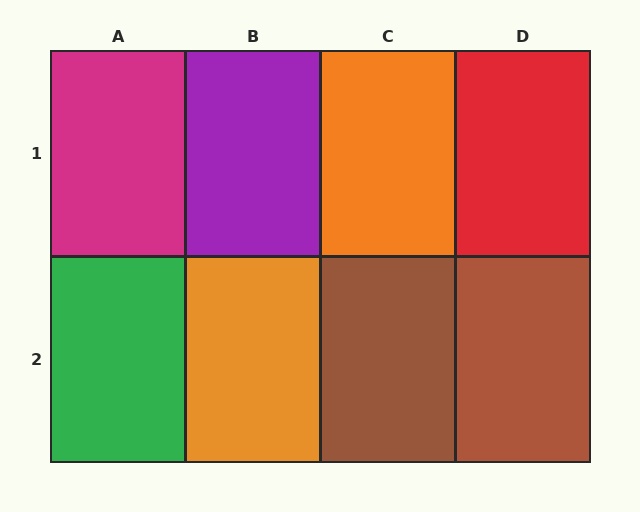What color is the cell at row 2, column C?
Brown.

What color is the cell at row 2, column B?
Orange.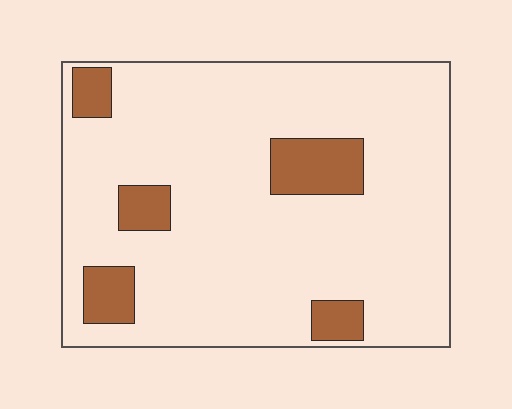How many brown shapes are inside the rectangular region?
5.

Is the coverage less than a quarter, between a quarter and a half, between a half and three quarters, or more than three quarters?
Less than a quarter.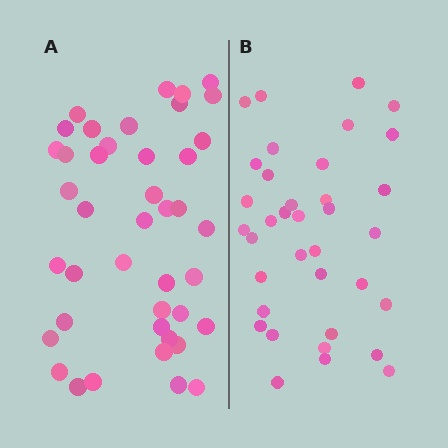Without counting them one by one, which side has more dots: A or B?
Region A (the left region) has more dots.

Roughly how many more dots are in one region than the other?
Region A has about 6 more dots than region B.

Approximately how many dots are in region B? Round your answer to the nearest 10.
About 40 dots. (The exact count is 36, which rounds to 40.)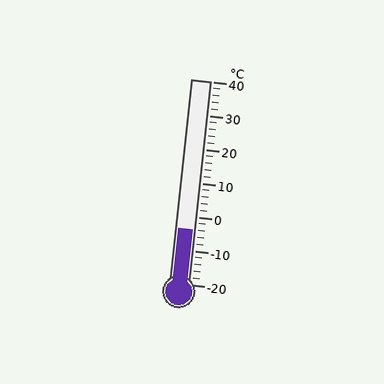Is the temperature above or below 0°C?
The temperature is below 0°C.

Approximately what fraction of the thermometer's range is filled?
The thermometer is filled to approximately 25% of its range.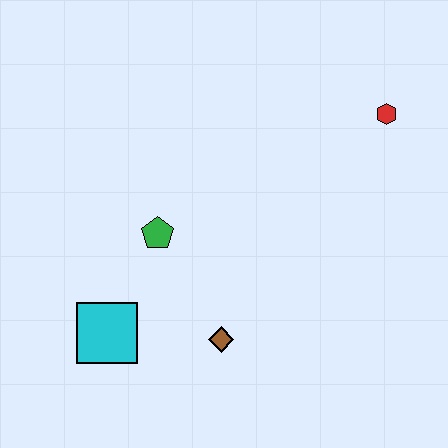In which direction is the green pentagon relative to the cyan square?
The green pentagon is above the cyan square.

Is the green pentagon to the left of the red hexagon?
Yes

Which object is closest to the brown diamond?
The cyan square is closest to the brown diamond.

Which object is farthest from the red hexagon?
The cyan square is farthest from the red hexagon.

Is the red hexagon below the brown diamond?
No